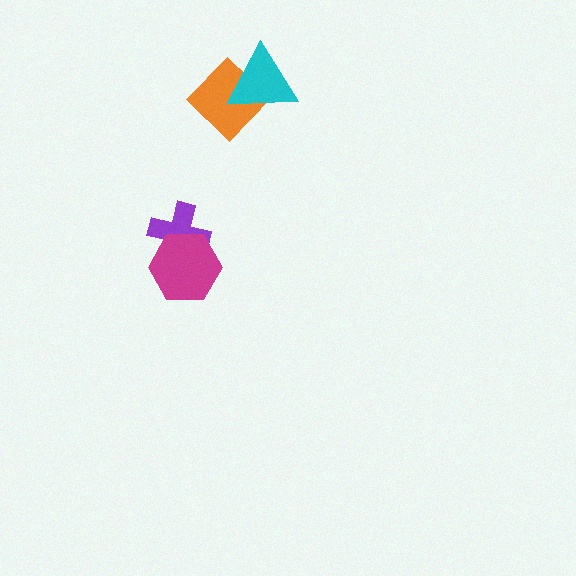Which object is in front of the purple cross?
The magenta hexagon is in front of the purple cross.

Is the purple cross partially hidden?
Yes, it is partially covered by another shape.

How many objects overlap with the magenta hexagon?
1 object overlaps with the magenta hexagon.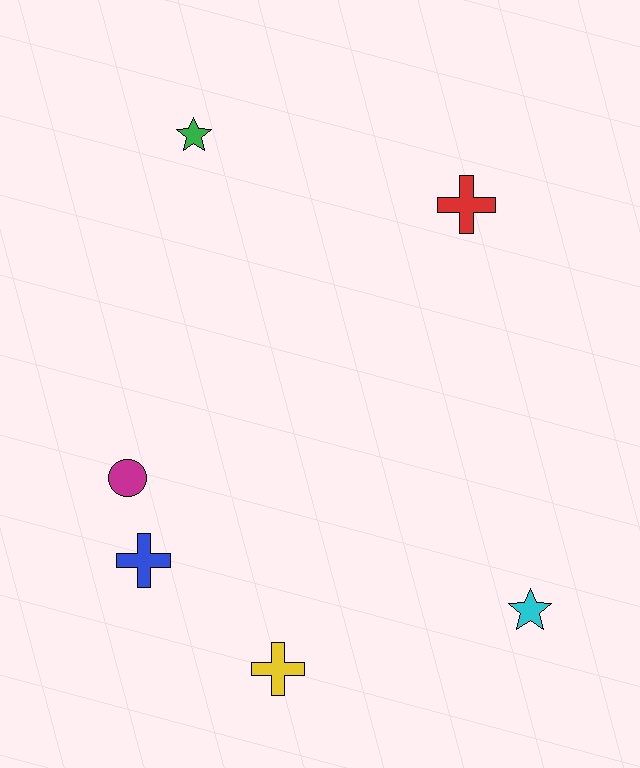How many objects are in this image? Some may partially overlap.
There are 6 objects.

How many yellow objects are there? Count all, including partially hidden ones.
There is 1 yellow object.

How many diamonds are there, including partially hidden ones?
There are no diamonds.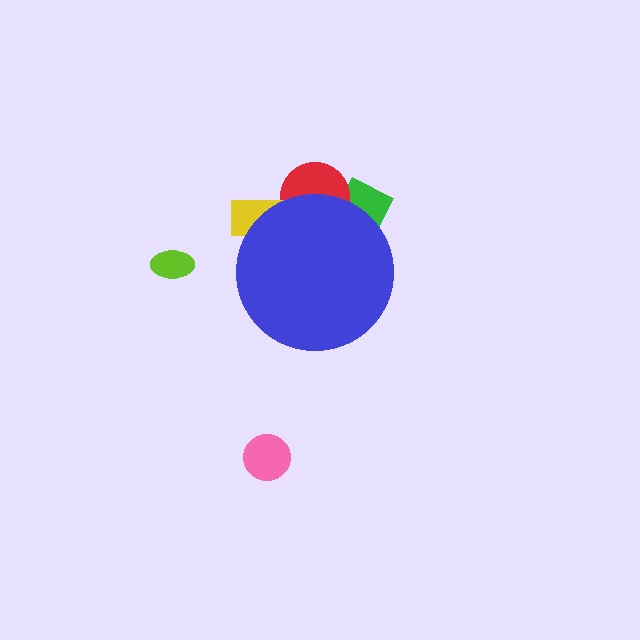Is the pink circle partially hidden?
No, the pink circle is fully visible.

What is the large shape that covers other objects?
A blue circle.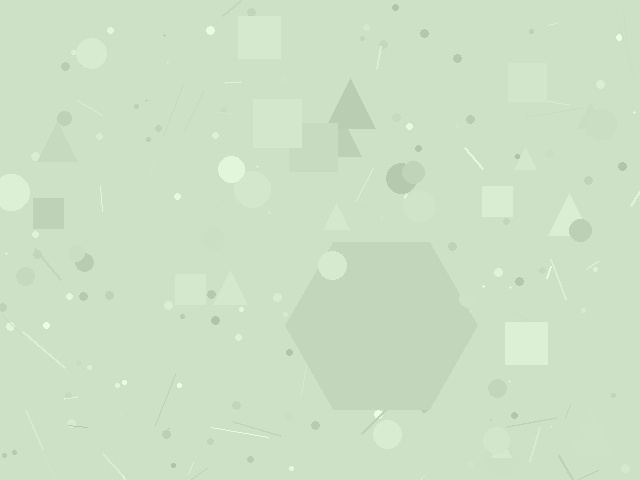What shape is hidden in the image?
A hexagon is hidden in the image.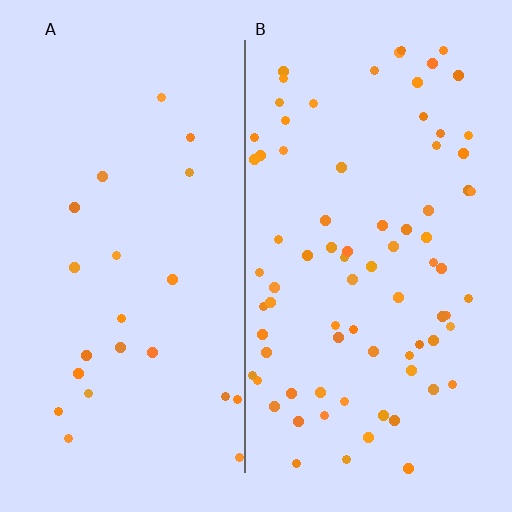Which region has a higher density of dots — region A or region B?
B (the right).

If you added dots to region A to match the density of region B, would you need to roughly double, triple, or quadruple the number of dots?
Approximately triple.